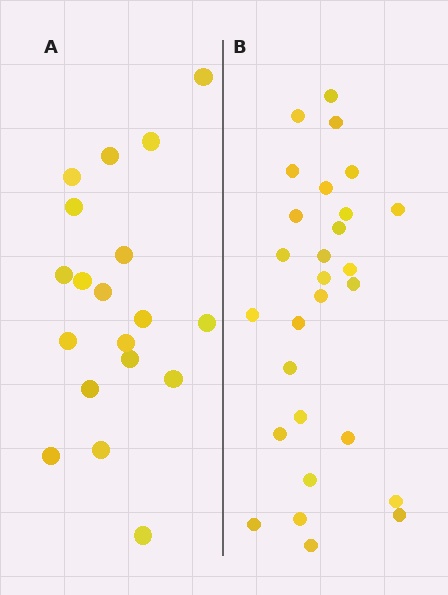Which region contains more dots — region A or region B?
Region B (the right region) has more dots.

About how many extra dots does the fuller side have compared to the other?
Region B has roughly 8 or so more dots than region A.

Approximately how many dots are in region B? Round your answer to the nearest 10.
About 30 dots. (The exact count is 28, which rounds to 30.)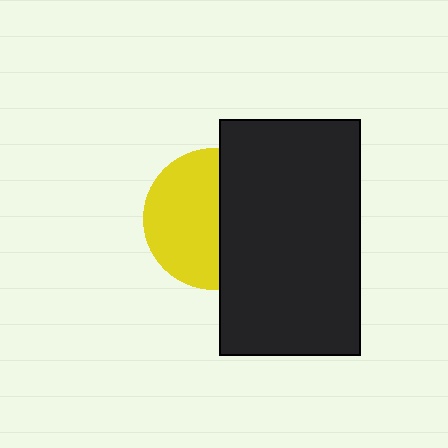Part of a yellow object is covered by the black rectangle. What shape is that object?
It is a circle.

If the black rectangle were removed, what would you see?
You would see the complete yellow circle.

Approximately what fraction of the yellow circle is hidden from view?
Roughly 46% of the yellow circle is hidden behind the black rectangle.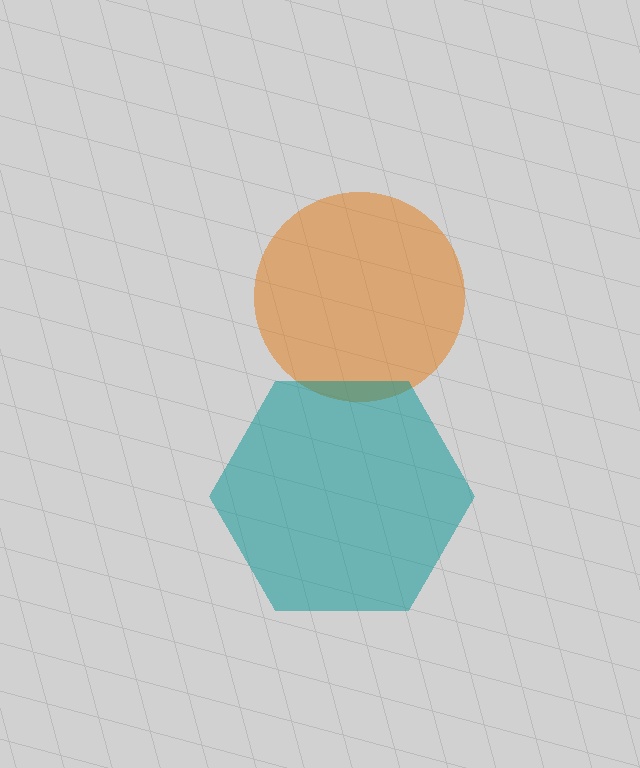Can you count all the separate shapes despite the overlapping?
Yes, there are 2 separate shapes.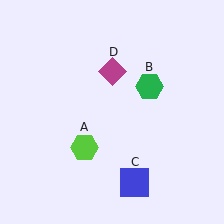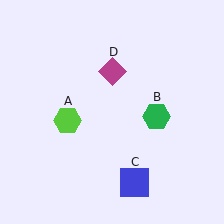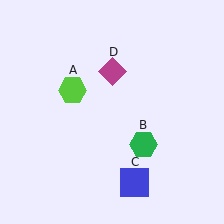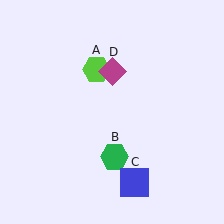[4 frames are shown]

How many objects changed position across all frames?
2 objects changed position: lime hexagon (object A), green hexagon (object B).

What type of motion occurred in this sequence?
The lime hexagon (object A), green hexagon (object B) rotated clockwise around the center of the scene.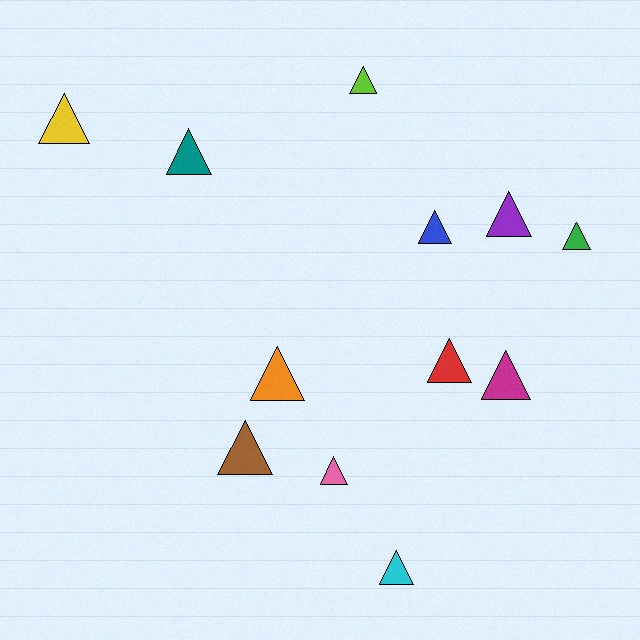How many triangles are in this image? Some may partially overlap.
There are 12 triangles.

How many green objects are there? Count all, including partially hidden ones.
There is 1 green object.